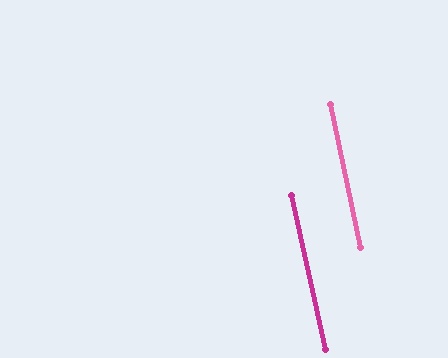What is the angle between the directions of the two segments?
Approximately 0 degrees.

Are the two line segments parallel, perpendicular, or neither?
Parallel — their directions differ by only 0.5°.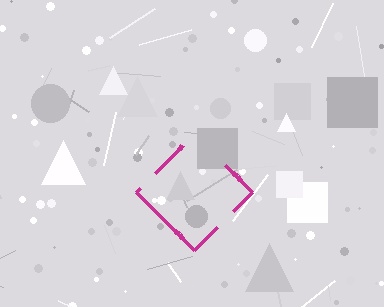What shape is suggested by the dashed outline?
The dashed outline suggests a diamond.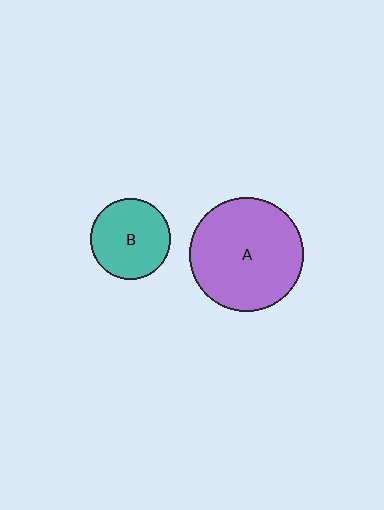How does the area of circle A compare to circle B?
Approximately 2.0 times.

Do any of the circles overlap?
No, none of the circles overlap.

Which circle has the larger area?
Circle A (purple).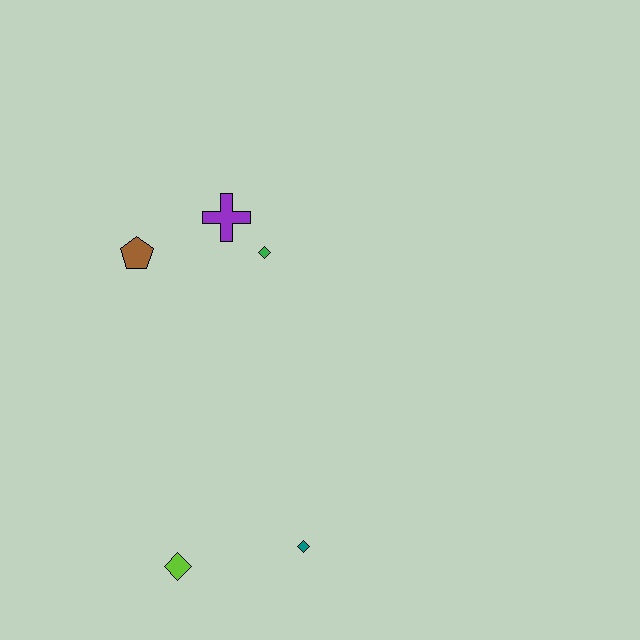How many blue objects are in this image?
There are no blue objects.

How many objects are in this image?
There are 5 objects.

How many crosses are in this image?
There is 1 cross.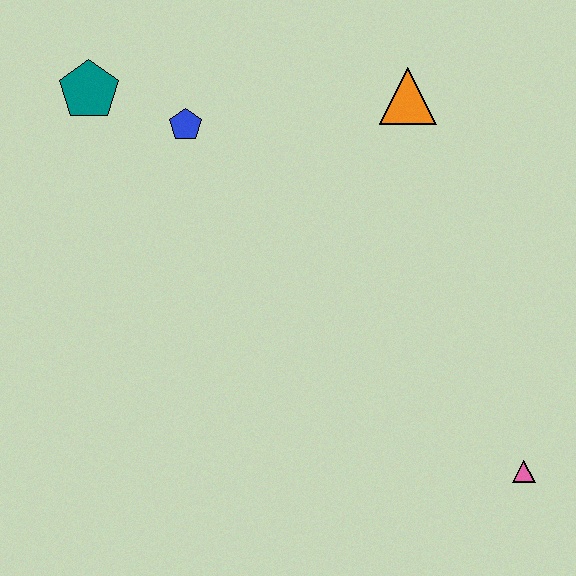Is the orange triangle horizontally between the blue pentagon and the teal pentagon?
No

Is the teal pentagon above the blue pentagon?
Yes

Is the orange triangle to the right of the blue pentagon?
Yes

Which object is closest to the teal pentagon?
The blue pentagon is closest to the teal pentagon.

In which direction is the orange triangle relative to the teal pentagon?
The orange triangle is to the right of the teal pentagon.